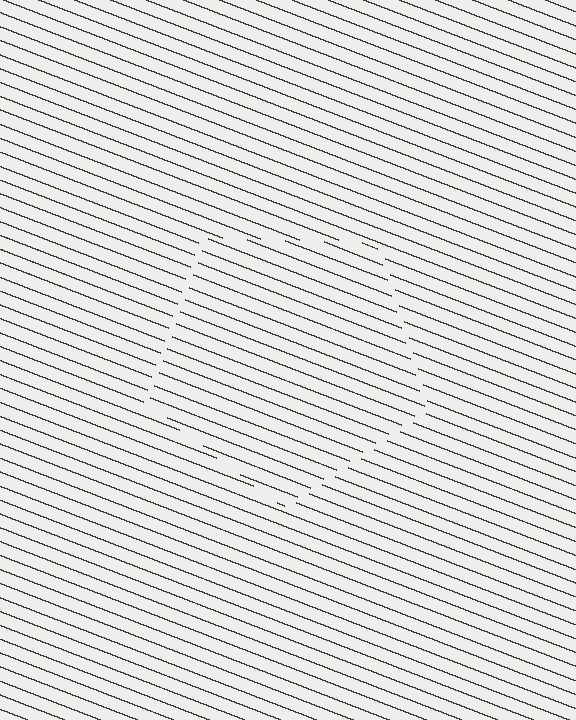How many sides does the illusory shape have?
5 sides — the line-ends trace a pentagon.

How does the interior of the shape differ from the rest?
The interior of the shape contains the same grating, shifted by half a period — the contour is defined by the phase discontinuity where line-ends from the inner and outer gratings abut.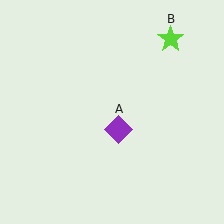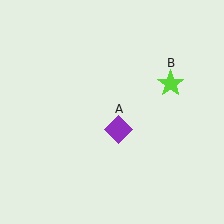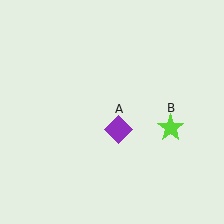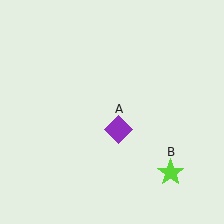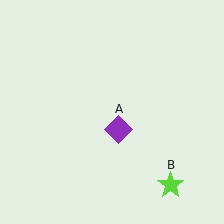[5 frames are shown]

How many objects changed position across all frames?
1 object changed position: lime star (object B).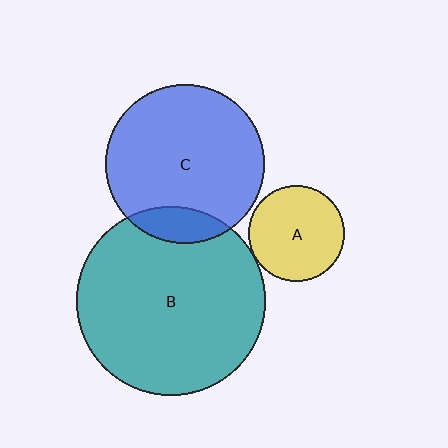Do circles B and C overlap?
Yes.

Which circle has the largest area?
Circle B (teal).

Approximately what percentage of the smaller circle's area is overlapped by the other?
Approximately 15%.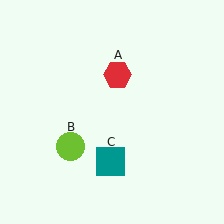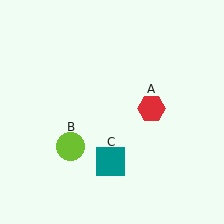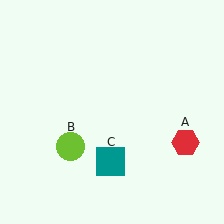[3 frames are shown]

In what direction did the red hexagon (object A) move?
The red hexagon (object A) moved down and to the right.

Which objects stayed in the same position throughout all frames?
Lime circle (object B) and teal square (object C) remained stationary.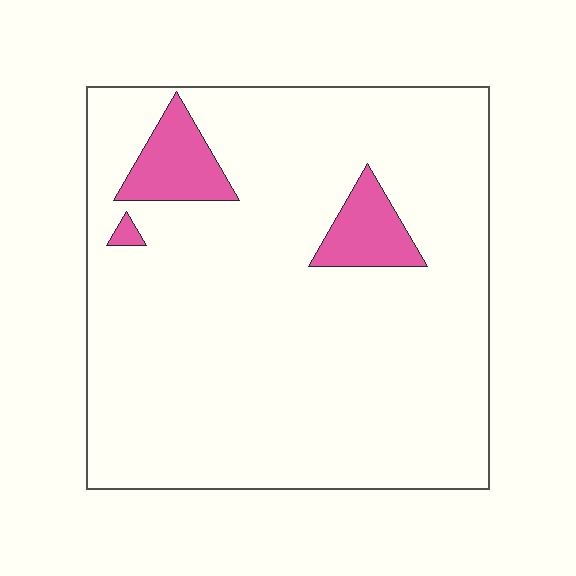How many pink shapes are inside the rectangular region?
3.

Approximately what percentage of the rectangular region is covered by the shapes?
Approximately 10%.